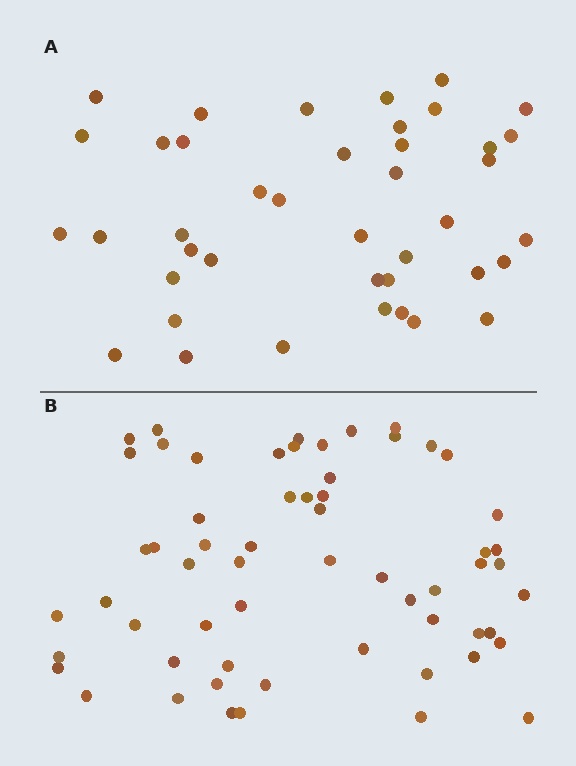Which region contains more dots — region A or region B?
Region B (the bottom region) has more dots.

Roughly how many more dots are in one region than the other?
Region B has approximately 20 more dots than region A.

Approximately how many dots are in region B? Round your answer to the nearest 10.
About 60 dots.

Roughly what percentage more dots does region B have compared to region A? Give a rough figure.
About 45% more.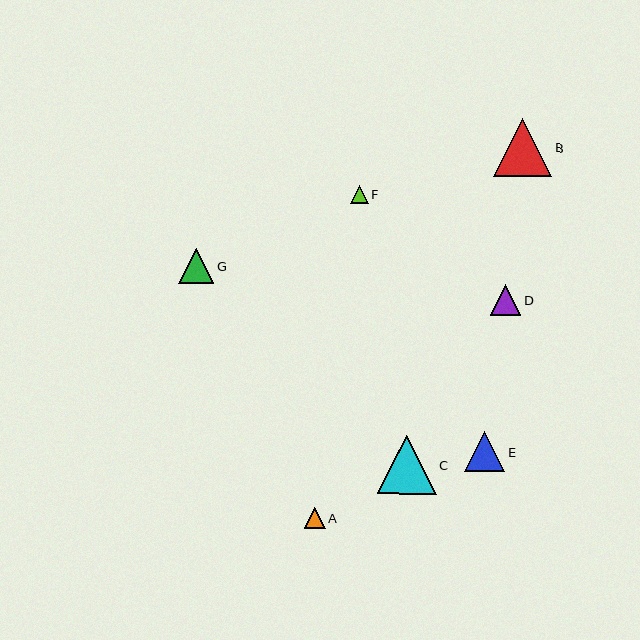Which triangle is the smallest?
Triangle F is the smallest with a size of approximately 18 pixels.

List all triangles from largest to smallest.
From largest to smallest: C, B, E, G, D, A, F.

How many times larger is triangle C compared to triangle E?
Triangle C is approximately 1.5 times the size of triangle E.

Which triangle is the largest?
Triangle C is the largest with a size of approximately 59 pixels.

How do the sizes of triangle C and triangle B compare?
Triangle C and triangle B are approximately the same size.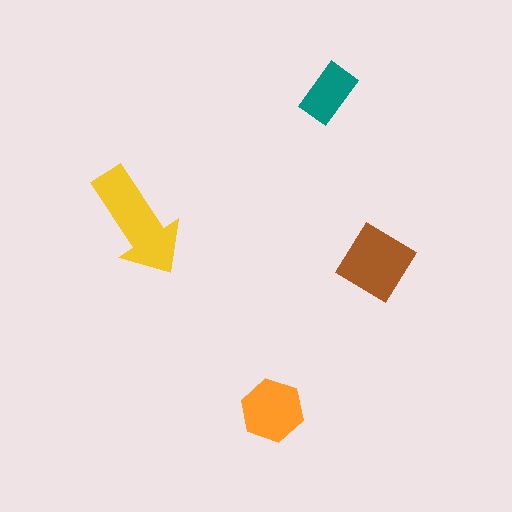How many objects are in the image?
There are 4 objects in the image.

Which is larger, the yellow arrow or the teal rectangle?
The yellow arrow.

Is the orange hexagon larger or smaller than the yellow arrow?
Smaller.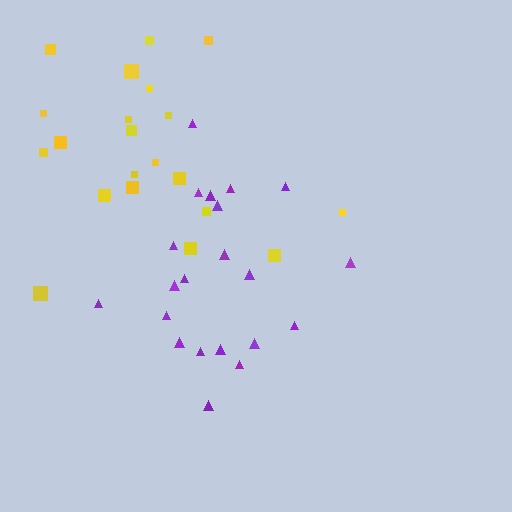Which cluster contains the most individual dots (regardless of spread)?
Yellow (21).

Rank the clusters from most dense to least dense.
purple, yellow.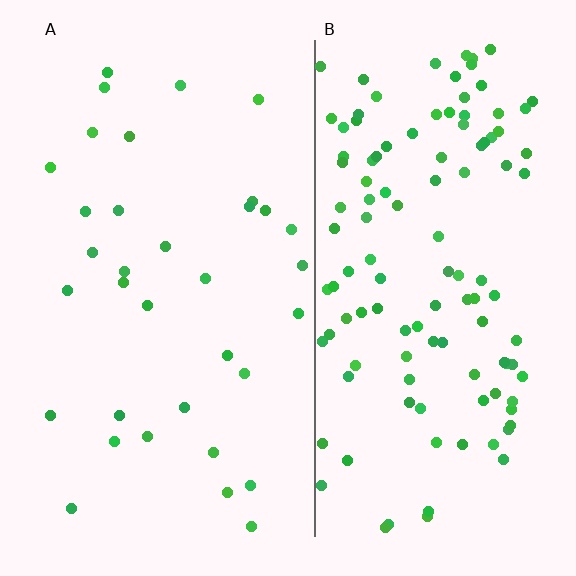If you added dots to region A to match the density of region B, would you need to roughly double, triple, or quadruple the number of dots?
Approximately quadruple.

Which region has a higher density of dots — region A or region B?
B (the right).